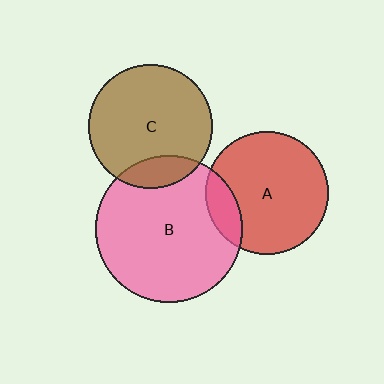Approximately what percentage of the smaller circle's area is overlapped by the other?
Approximately 15%.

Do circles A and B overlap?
Yes.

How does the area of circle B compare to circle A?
Approximately 1.4 times.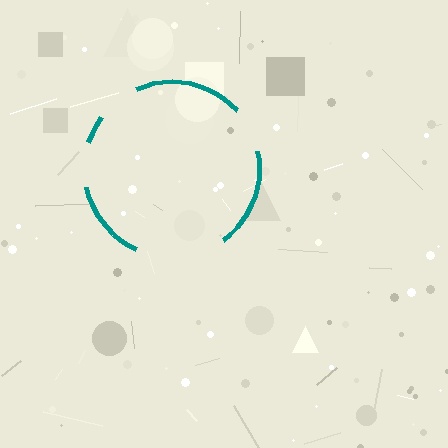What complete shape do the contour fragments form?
The contour fragments form a circle.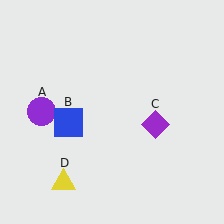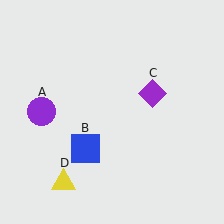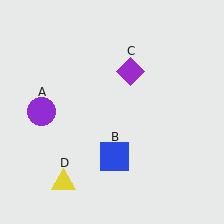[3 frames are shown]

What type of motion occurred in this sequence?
The blue square (object B), purple diamond (object C) rotated counterclockwise around the center of the scene.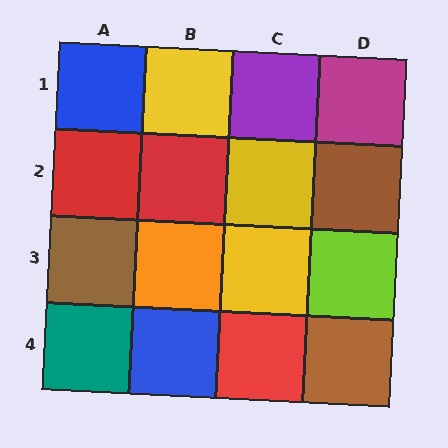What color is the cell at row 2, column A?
Red.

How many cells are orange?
1 cell is orange.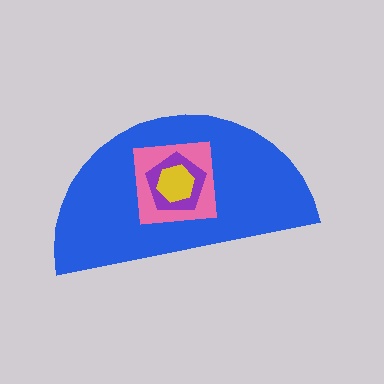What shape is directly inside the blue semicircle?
The pink square.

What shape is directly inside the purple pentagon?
The yellow hexagon.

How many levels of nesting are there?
4.